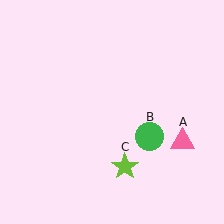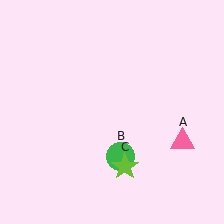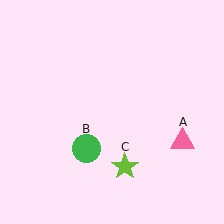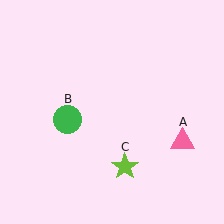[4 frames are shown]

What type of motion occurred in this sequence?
The green circle (object B) rotated clockwise around the center of the scene.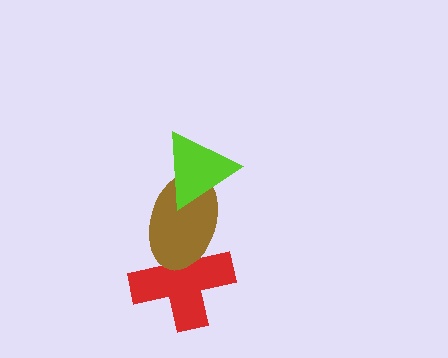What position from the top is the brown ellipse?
The brown ellipse is 2nd from the top.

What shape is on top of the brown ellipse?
The lime triangle is on top of the brown ellipse.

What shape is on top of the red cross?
The brown ellipse is on top of the red cross.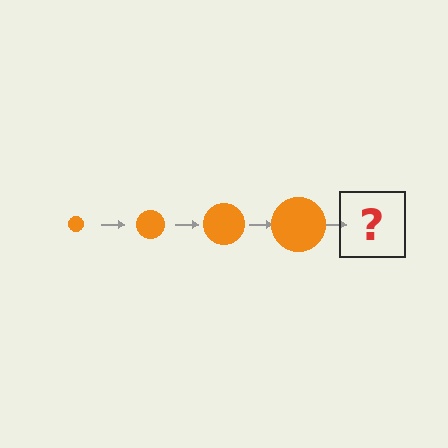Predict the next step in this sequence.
The next step is an orange circle, larger than the previous one.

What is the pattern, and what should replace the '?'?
The pattern is that the circle gets progressively larger each step. The '?' should be an orange circle, larger than the previous one.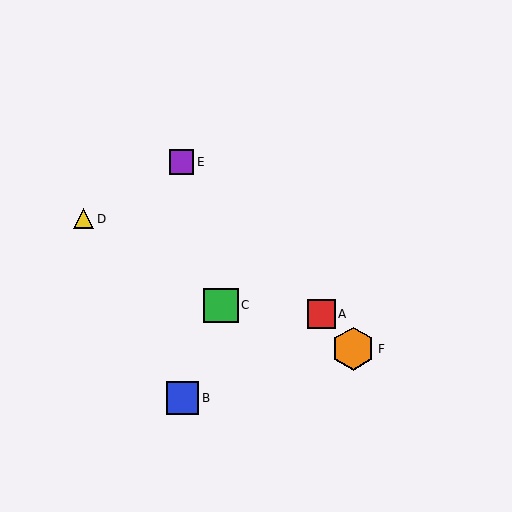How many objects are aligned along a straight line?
3 objects (A, E, F) are aligned along a straight line.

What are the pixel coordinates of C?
Object C is at (221, 305).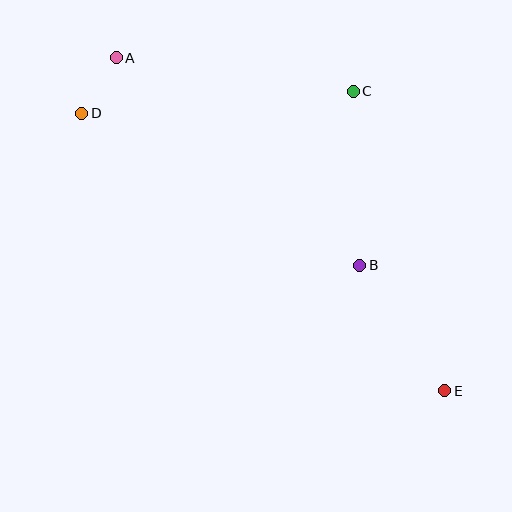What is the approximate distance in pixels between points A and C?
The distance between A and C is approximately 239 pixels.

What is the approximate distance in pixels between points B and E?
The distance between B and E is approximately 151 pixels.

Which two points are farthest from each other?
Points A and E are farthest from each other.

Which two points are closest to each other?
Points A and D are closest to each other.